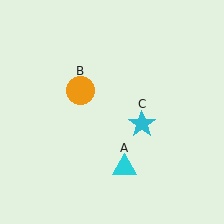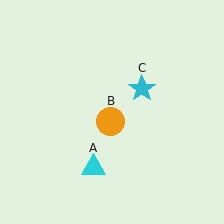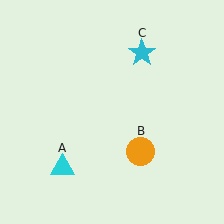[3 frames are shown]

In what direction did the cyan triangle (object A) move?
The cyan triangle (object A) moved left.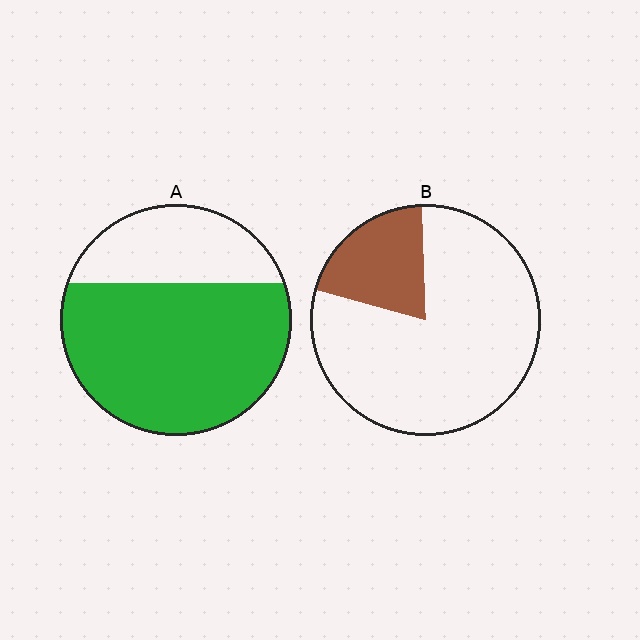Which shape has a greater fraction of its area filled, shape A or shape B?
Shape A.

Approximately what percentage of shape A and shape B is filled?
A is approximately 70% and B is approximately 20%.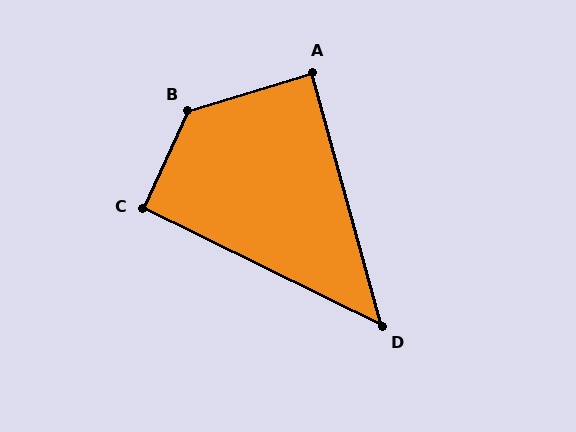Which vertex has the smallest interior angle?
D, at approximately 48 degrees.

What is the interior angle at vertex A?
Approximately 88 degrees (approximately right).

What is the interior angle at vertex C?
Approximately 92 degrees (approximately right).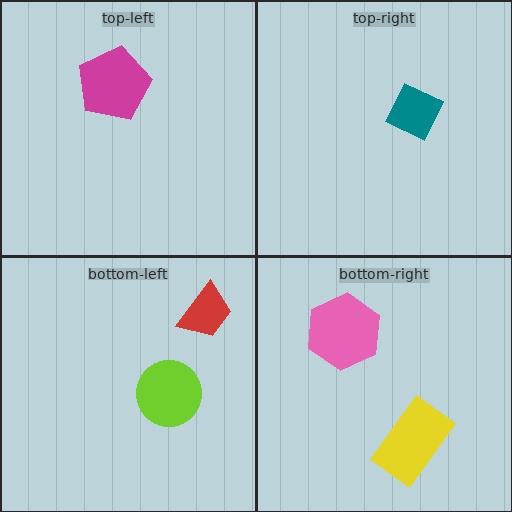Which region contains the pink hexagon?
The bottom-right region.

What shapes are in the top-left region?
The magenta pentagon.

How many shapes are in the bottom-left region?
2.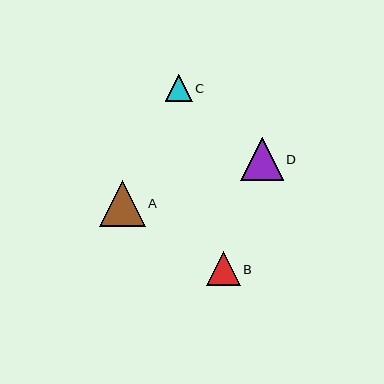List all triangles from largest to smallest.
From largest to smallest: A, D, B, C.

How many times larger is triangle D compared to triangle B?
Triangle D is approximately 1.3 times the size of triangle B.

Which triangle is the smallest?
Triangle C is the smallest with a size of approximately 27 pixels.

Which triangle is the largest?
Triangle A is the largest with a size of approximately 46 pixels.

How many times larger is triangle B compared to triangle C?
Triangle B is approximately 1.3 times the size of triangle C.